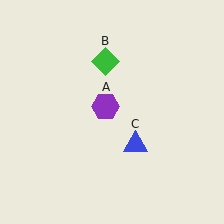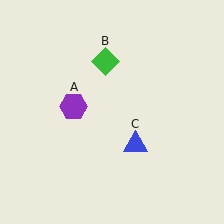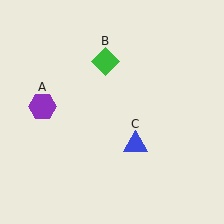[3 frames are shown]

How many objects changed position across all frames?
1 object changed position: purple hexagon (object A).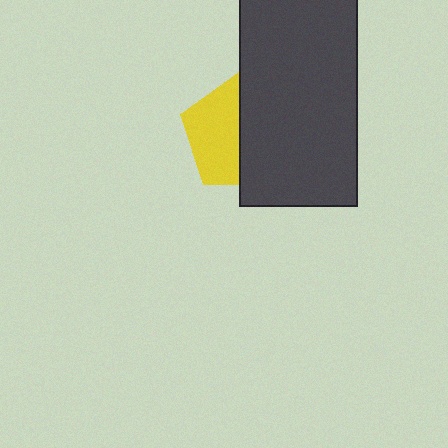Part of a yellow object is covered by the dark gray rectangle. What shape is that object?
It is a pentagon.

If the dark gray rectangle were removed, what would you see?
You would see the complete yellow pentagon.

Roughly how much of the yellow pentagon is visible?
About half of it is visible (roughly 48%).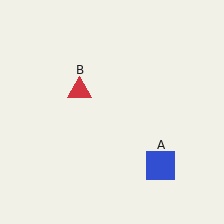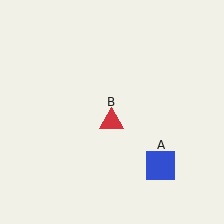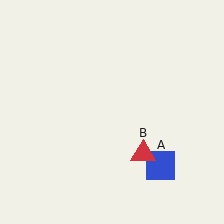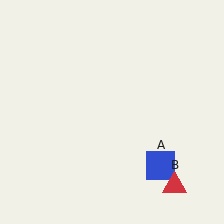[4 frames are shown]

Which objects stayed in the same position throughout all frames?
Blue square (object A) remained stationary.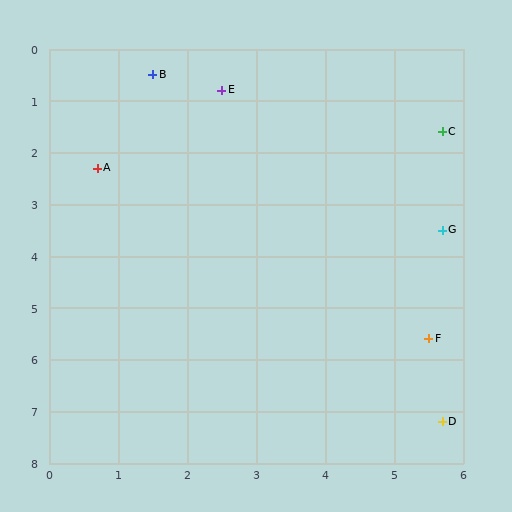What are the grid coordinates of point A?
Point A is at approximately (0.7, 2.3).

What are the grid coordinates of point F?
Point F is at approximately (5.5, 5.6).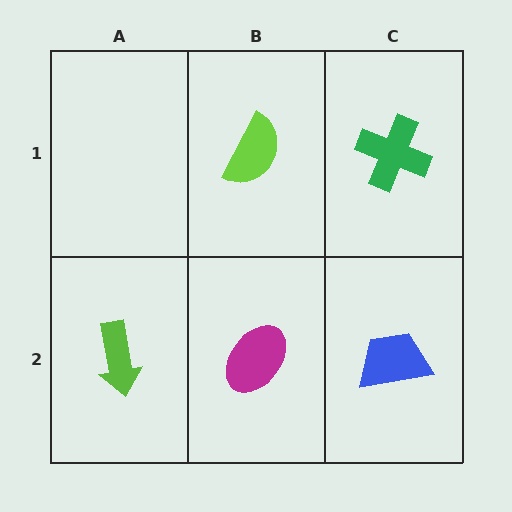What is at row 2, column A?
A lime arrow.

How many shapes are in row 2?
3 shapes.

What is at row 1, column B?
A lime semicircle.